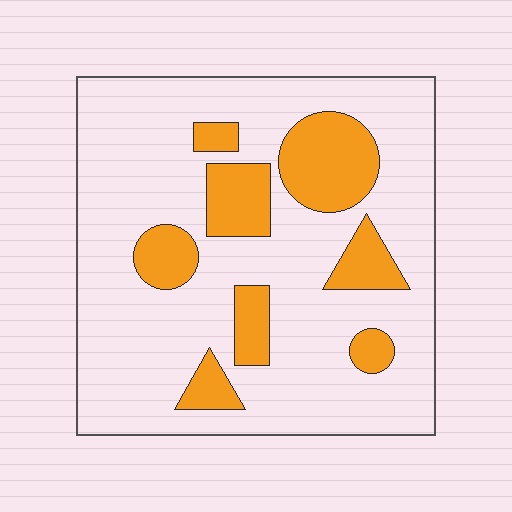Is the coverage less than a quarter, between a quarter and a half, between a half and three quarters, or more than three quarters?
Less than a quarter.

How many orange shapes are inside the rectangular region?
8.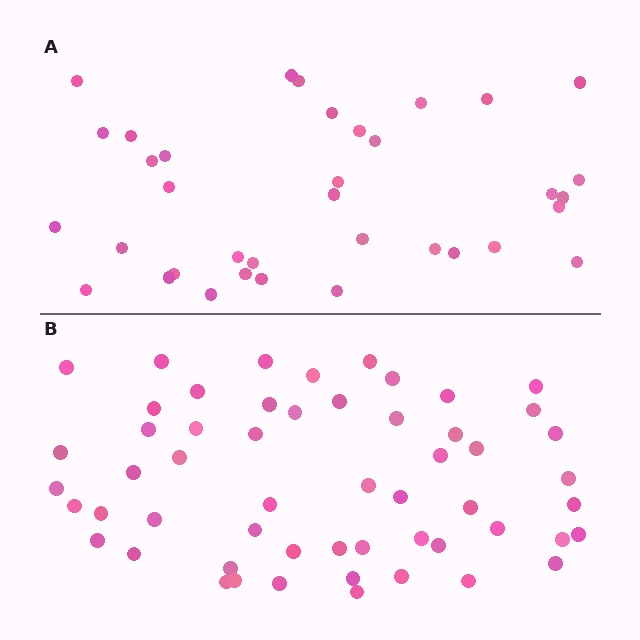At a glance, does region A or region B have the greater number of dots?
Region B (the bottom region) has more dots.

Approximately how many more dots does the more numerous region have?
Region B has approximately 20 more dots than region A.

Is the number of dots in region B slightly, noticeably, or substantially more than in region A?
Region B has substantially more. The ratio is roughly 1.5 to 1.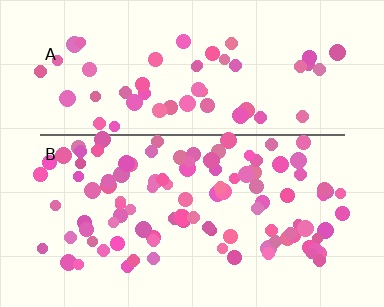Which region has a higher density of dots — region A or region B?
B (the bottom).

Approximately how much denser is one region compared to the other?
Approximately 2.0× — region B over region A.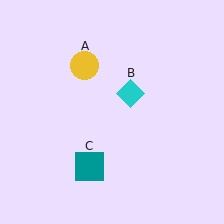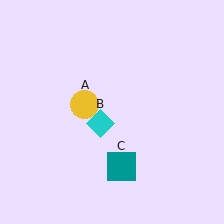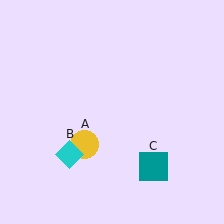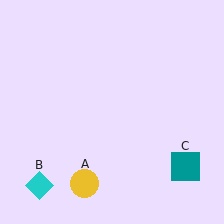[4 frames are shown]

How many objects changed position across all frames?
3 objects changed position: yellow circle (object A), cyan diamond (object B), teal square (object C).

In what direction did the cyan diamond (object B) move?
The cyan diamond (object B) moved down and to the left.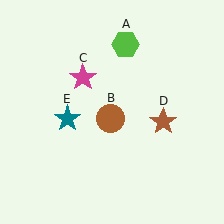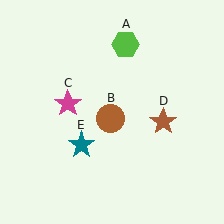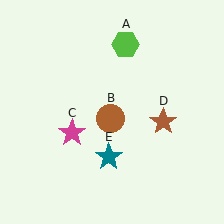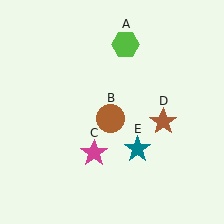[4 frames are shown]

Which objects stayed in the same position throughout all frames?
Lime hexagon (object A) and brown circle (object B) and brown star (object D) remained stationary.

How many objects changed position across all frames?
2 objects changed position: magenta star (object C), teal star (object E).